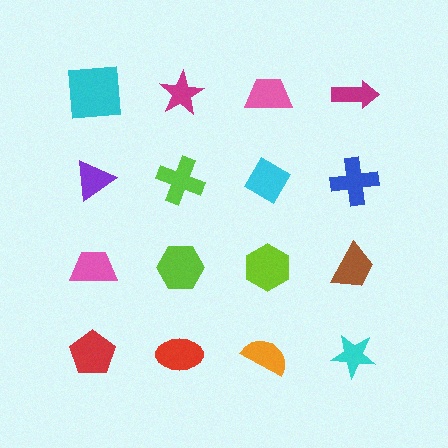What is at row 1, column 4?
A magenta arrow.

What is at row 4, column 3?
An orange semicircle.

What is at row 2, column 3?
A cyan diamond.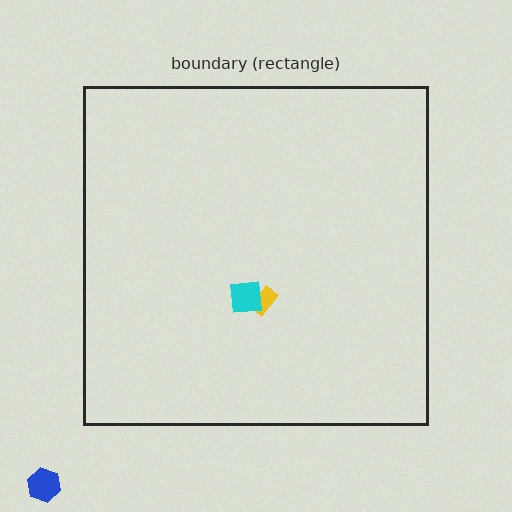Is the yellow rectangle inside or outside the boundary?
Inside.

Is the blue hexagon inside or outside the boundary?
Outside.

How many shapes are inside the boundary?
2 inside, 1 outside.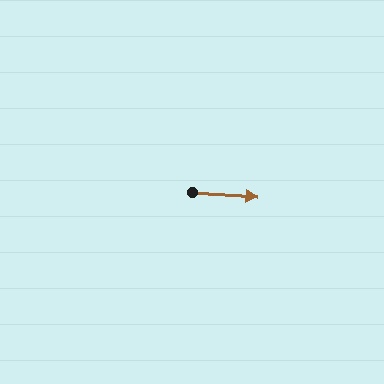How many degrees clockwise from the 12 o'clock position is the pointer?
Approximately 94 degrees.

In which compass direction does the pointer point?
East.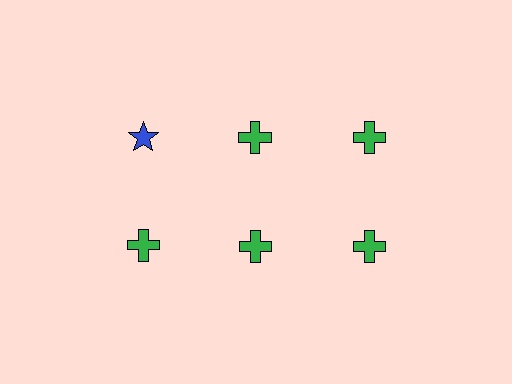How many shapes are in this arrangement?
There are 6 shapes arranged in a grid pattern.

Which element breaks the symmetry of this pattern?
The blue star in the top row, leftmost column breaks the symmetry. All other shapes are green crosses.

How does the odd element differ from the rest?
It differs in both color (blue instead of green) and shape (star instead of cross).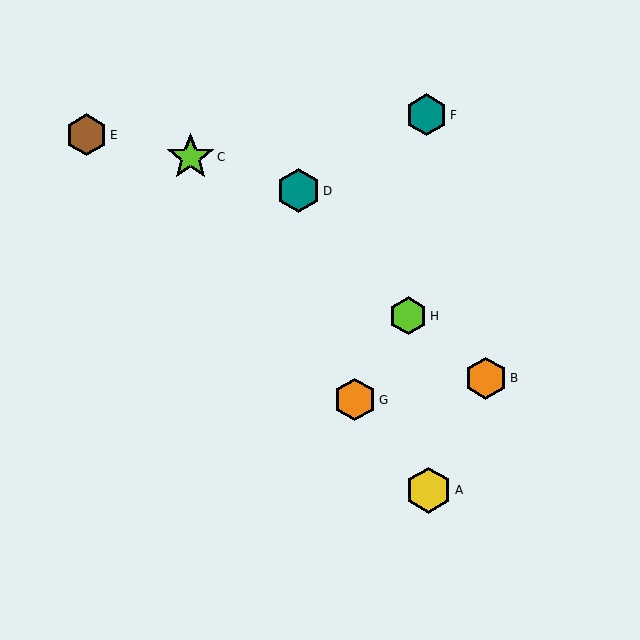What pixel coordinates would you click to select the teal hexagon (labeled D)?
Click at (298, 191) to select the teal hexagon D.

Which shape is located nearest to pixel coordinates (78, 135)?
The brown hexagon (labeled E) at (86, 135) is nearest to that location.